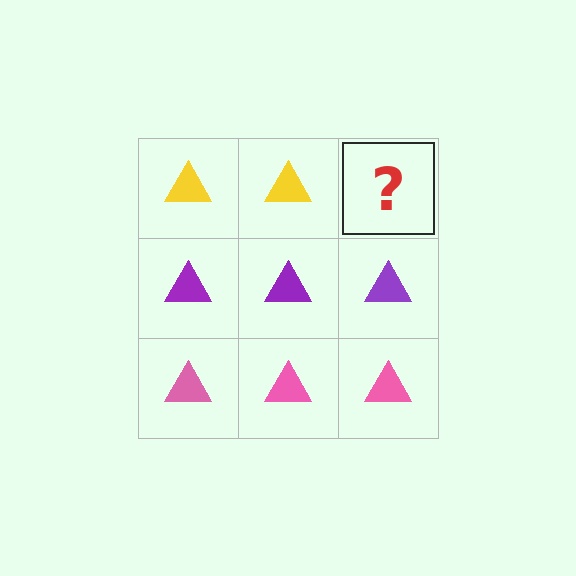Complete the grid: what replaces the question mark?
The question mark should be replaced with a yellow triangle.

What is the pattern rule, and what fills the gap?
The rule is that each row has a consistent color. The gap should be filled with a yellow triangle.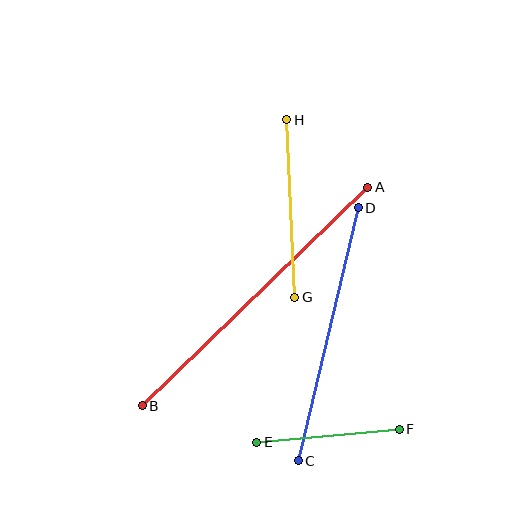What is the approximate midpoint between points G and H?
The midpoint is at approximately (291, 209) pixels.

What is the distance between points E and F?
The distance is approximately 143 pixels.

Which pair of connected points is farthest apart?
Points A and B are farthest apart.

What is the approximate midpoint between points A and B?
The midpoint is at approximately (255, 297) pixels.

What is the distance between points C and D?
The distance is approximately 260 pixels.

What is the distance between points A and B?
The distance is approximately 314 pixels.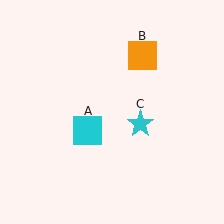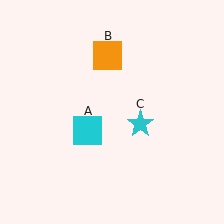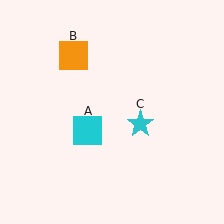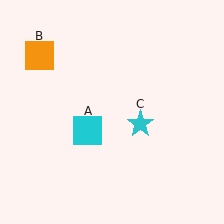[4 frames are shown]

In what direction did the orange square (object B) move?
The orange square (object B) moved left.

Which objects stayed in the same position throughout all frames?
Cyan square (object A) and cyan star (object C) remained stationary.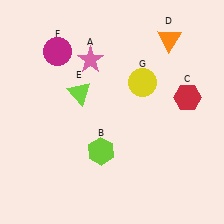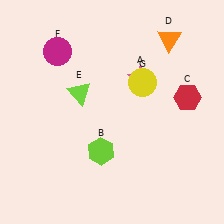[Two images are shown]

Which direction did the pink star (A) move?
The pink star (A) moved right.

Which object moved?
The pink star (A) moved right.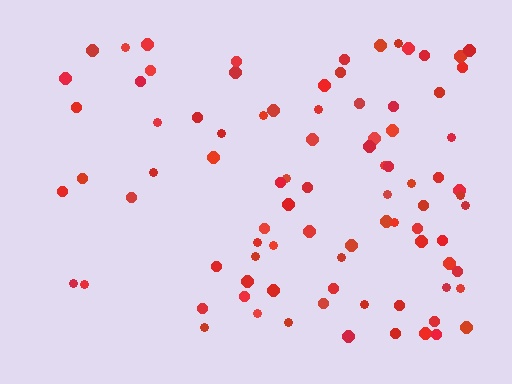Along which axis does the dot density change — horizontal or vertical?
Horizontal.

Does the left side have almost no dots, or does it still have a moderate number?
Still a moderate number, just noticeably fewer than the right.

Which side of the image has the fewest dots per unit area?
The left.